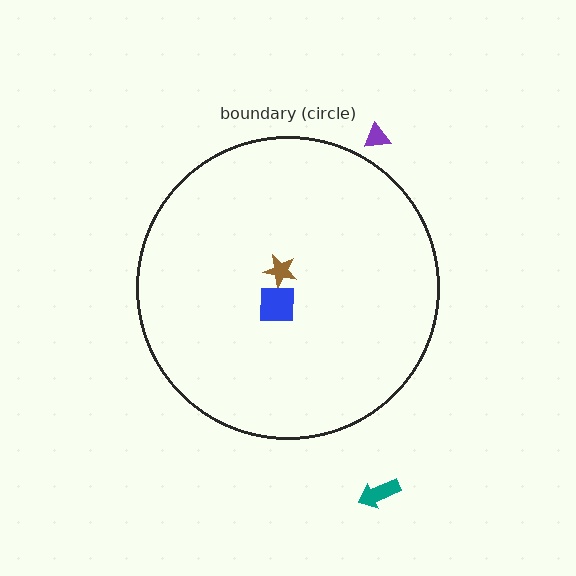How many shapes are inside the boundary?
2 inside, 2 outside.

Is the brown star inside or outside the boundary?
Inside.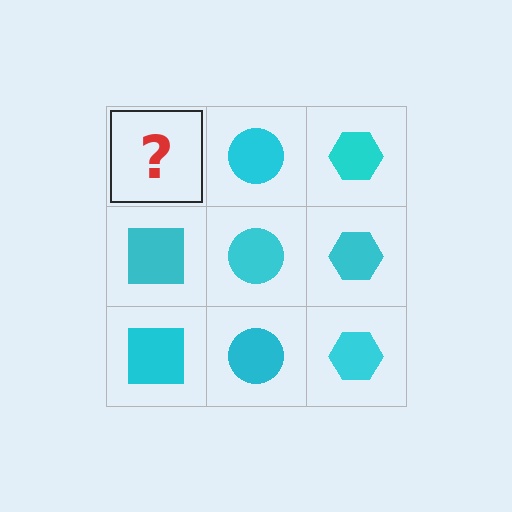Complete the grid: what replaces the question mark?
The question mark should be replaced with a cyan square.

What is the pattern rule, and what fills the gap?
The rule is that each column has a consistent shape. The gap should be filled with a cyan square.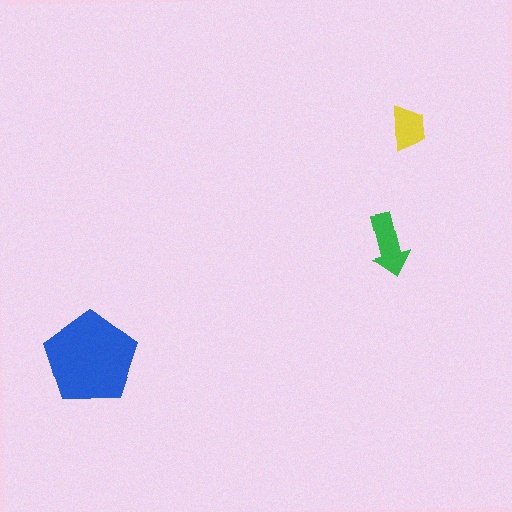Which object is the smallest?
The yellow trapezoid.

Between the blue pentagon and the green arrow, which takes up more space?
The blue pentagon.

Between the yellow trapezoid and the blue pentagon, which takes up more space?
The blue pentagon.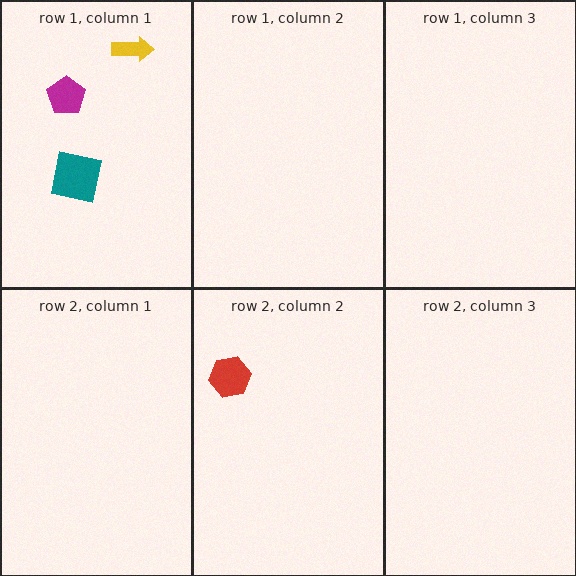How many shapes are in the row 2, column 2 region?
1.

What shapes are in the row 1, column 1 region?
The yellow arrow, the teal square, the magenta pentagon.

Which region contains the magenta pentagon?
The row 1, column 1 region.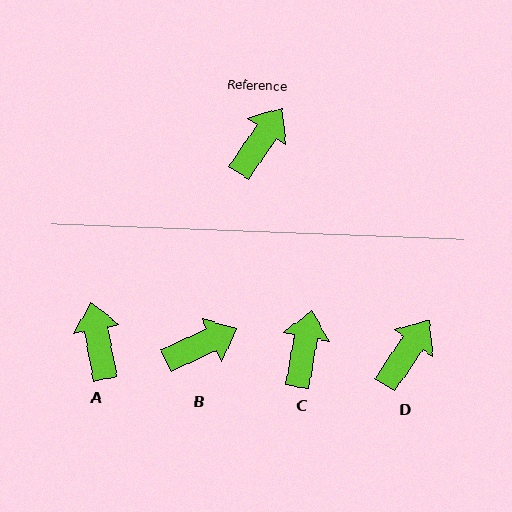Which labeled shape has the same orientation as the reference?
D.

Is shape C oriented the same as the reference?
No, it is off by about 24 degrees.